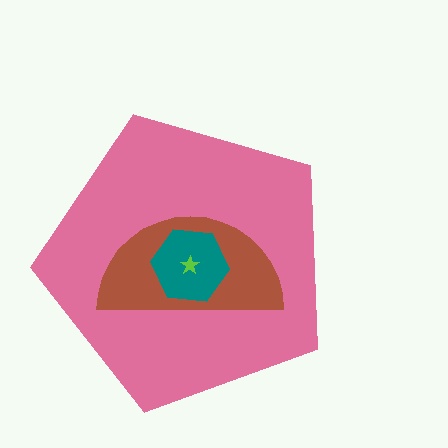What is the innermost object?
The lime star.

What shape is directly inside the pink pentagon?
The brown semicircle.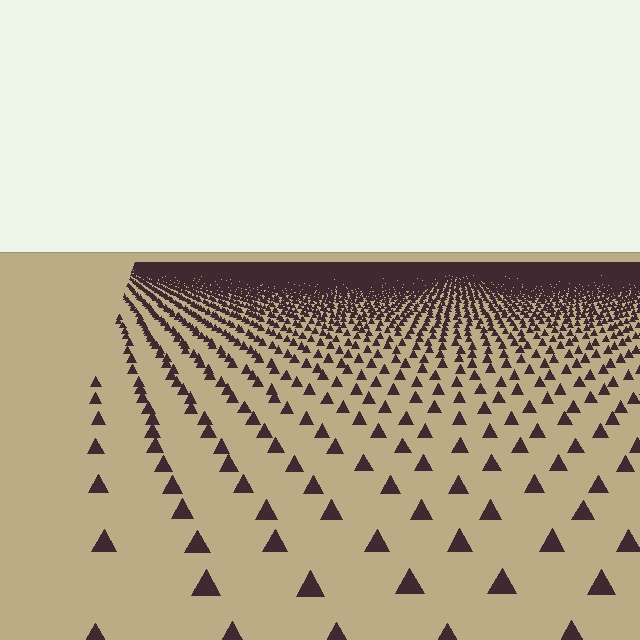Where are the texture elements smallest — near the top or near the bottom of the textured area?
Near the top.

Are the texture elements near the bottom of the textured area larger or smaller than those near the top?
Larger. Near the bottom, elements are closer to the viewer and appear at a bigger on-screen size.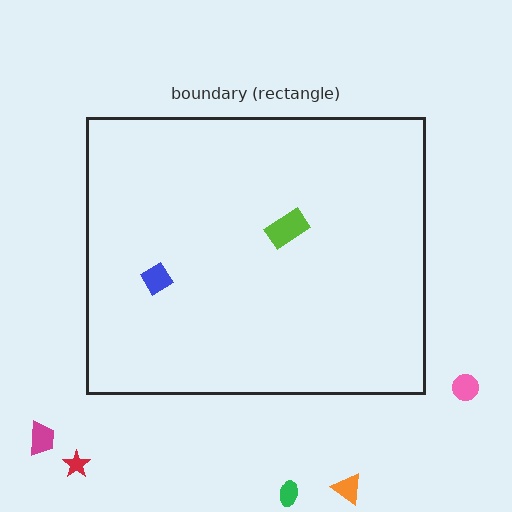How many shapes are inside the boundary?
2 inside, 5 outside.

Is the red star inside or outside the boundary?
Outside.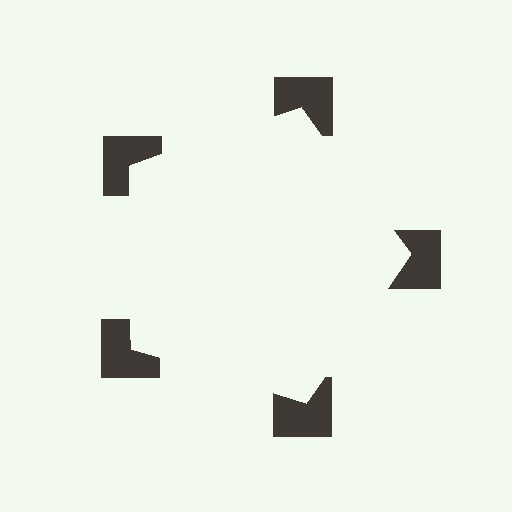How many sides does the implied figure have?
5 sides.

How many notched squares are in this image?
There are 5 — one at each vertex of the illusory pentagon.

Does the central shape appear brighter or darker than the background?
It typically appears slightly brighter than the background, even though no actual brightness change is drawn.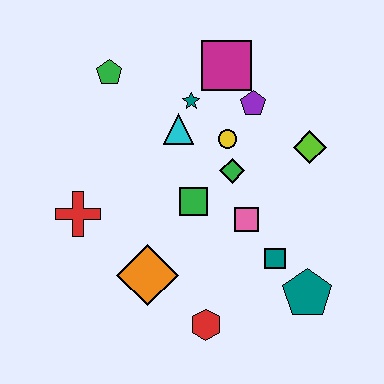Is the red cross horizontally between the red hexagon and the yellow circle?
No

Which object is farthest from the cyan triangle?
The teal pentagon is farthest from the cyan triangle.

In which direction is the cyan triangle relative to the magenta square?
The cyan triangle is below the magenta square.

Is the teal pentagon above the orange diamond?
No